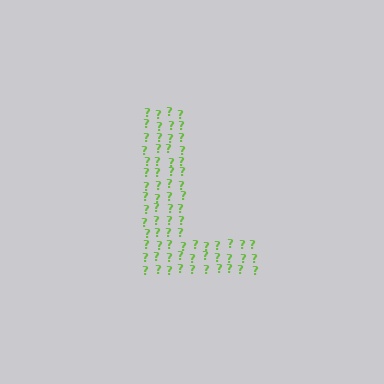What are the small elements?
The small elements are question marks.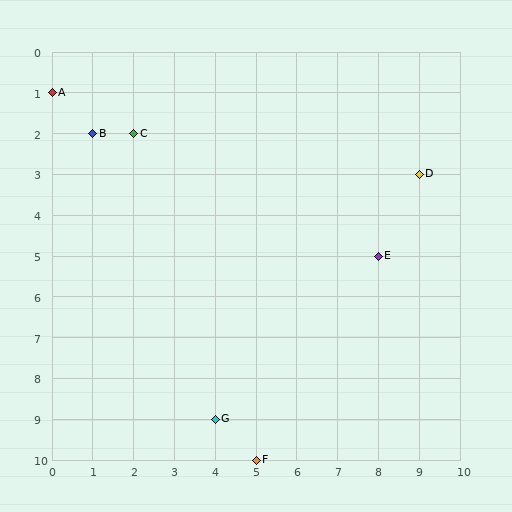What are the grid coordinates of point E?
Point E is at grid coordinates (8, 5).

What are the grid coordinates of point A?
Point A is at grid coordinates (0, 1).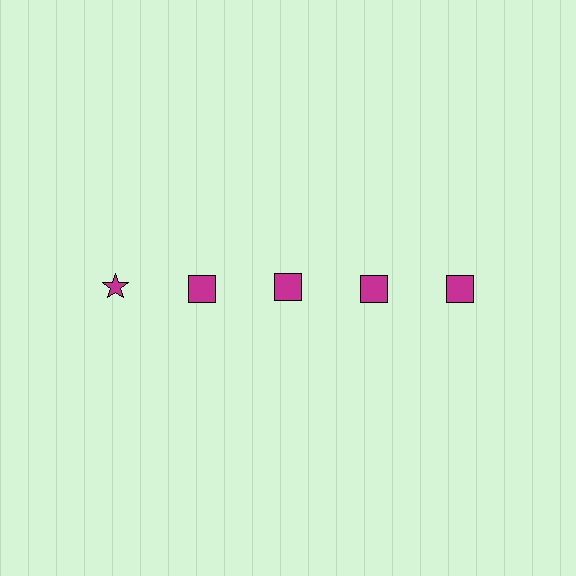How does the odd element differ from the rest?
It has a different shape: star instead of square.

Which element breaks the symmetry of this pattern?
The magenta star in the top row, leftmost column breaks the symmetry. All other shapes are magenta squares.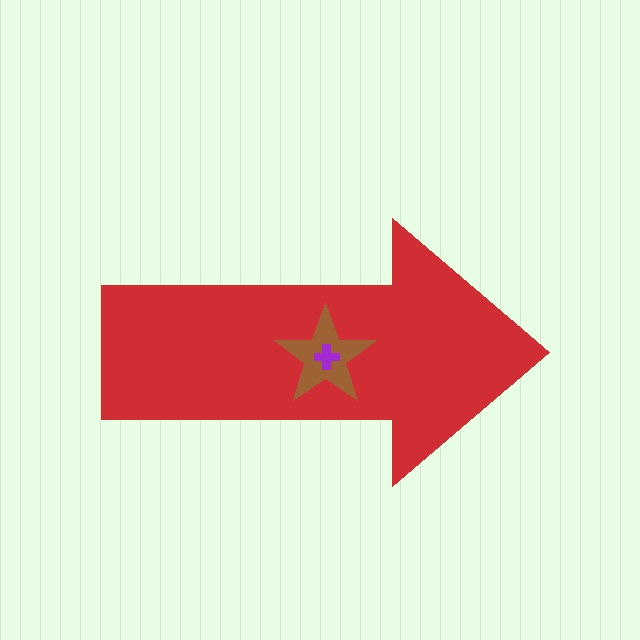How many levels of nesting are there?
3.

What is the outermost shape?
The red arrow.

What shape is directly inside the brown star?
The purple cross.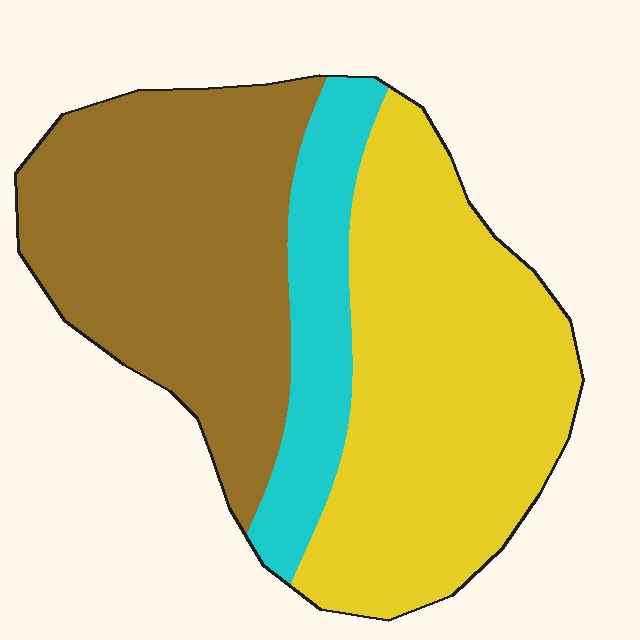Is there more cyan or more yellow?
Yellow.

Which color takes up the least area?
Cyan, at roughly 15%.